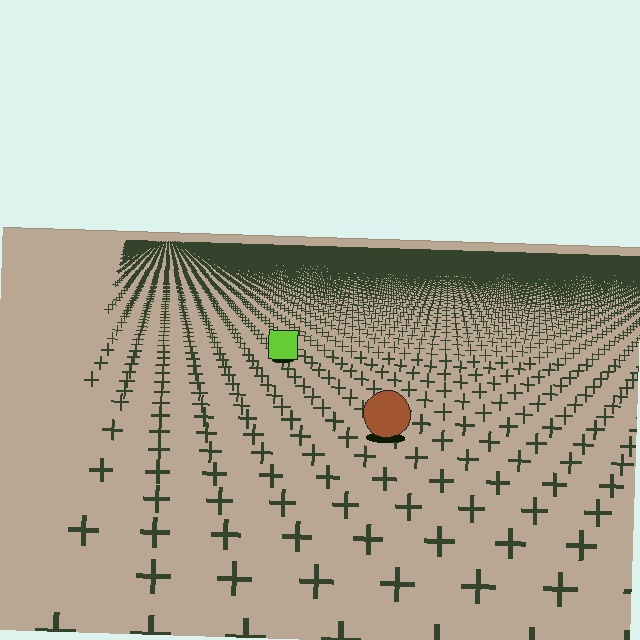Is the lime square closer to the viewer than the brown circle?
No. The brown circle is closer — you can tell from the texture gradient: the ground texture is coarser near it.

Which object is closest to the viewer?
The brown circle is closest. The texture marks near it are larger and more spread out.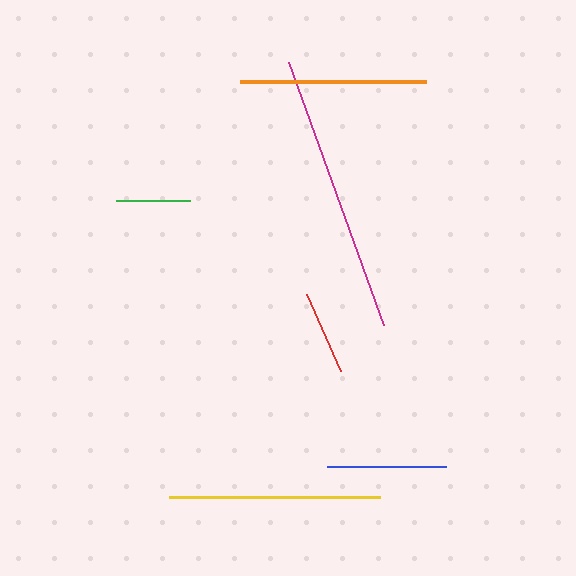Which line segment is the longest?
The magenta line is the longest at approximately 280 pixels.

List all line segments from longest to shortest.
From longest to shortest: magenta, yellow, orange, blue, red, green.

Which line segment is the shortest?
The green line is the shortest at approximately 74 pixels.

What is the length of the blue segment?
The blue segment is approximately 119 pixels long.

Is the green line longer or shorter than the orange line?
The orange line is longer than the green line.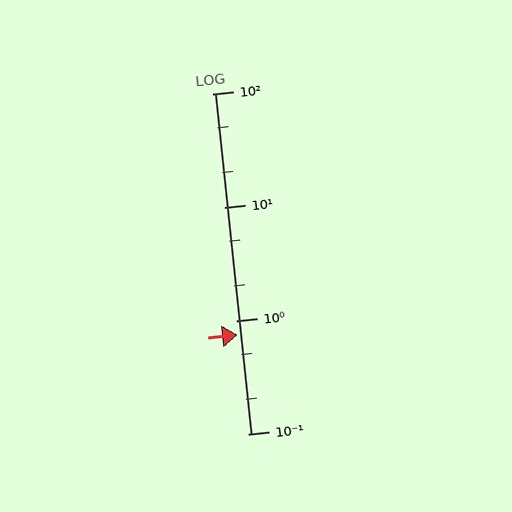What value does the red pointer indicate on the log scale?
The pointer indicates approximately 0.74.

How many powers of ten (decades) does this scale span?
The scale spans 3 decades, from 0.1 to 100.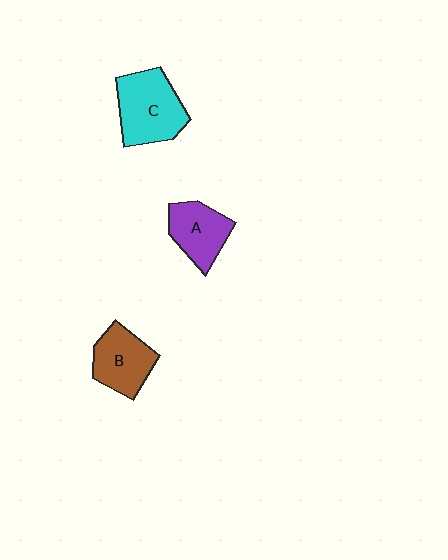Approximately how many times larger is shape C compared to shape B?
Approximately 1.3 times.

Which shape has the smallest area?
Shape A (purple).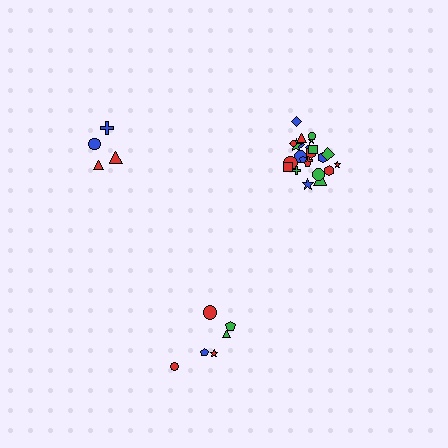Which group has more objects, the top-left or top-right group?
The top-right group.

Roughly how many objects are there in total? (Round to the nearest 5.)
Roughly 35 objects in total.